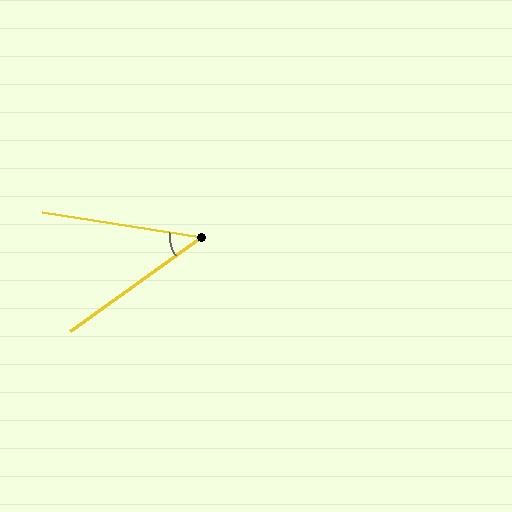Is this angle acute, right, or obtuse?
It is acute.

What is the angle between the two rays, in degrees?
Approximately 45 degrees.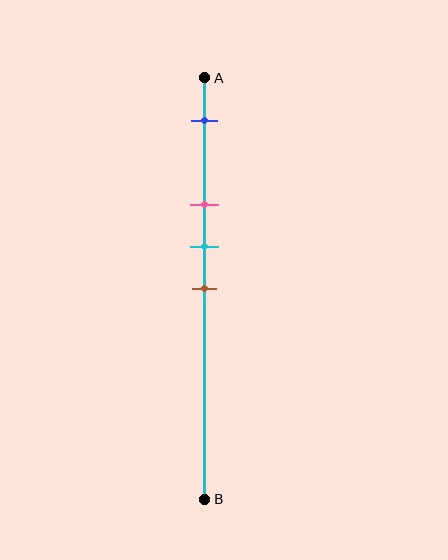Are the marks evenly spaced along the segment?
No, the marks are not evenly spaced.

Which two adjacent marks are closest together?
The cyan and brown marks are the closest adjacent pair.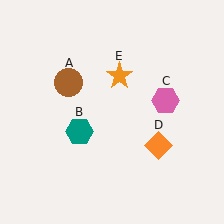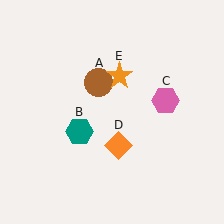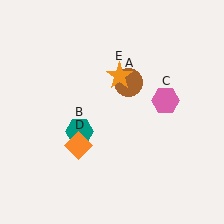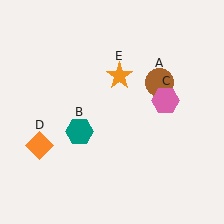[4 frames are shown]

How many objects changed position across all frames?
2 objects changed position: brown circle (object A), orange diamond (object D).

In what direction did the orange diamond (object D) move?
The orange diamond (object D) moved left.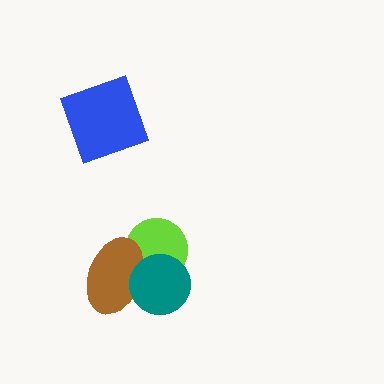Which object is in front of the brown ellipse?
The teal circle is in front of the brown ellipse.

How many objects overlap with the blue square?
0 objects overlap with the blue square.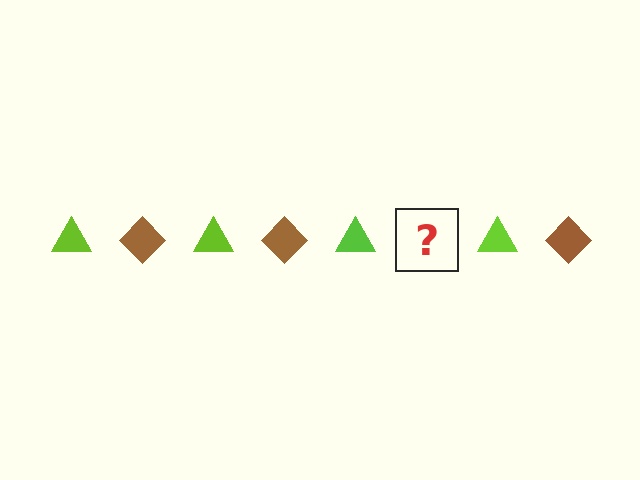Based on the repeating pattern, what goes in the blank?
The blank should be a brown diamond.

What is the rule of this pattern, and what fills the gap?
The rule is that the pattern alternates between lime triangle and brown diamond. The gap should be filled with a brown diamond.